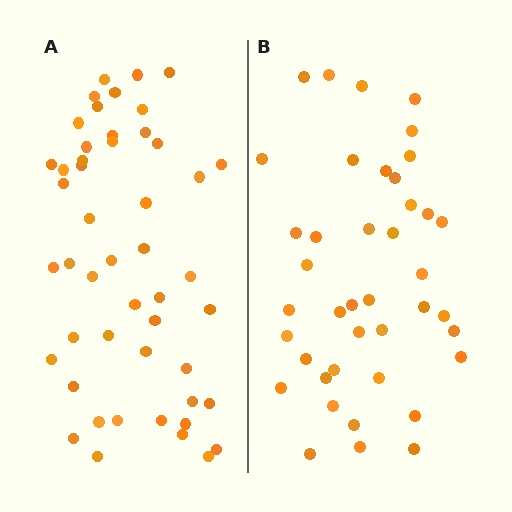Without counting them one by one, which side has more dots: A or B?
Region A (the left region) has more dots.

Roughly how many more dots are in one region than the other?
Region A has roughly 8 or so more dots than region B.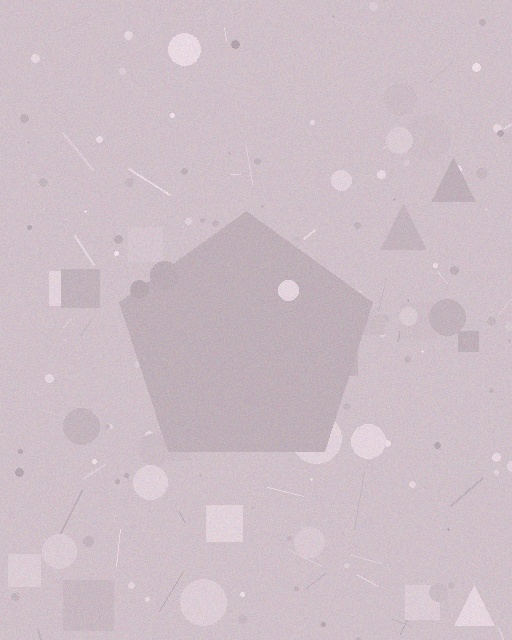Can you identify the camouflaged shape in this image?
The camouflaged shape is a pentagon.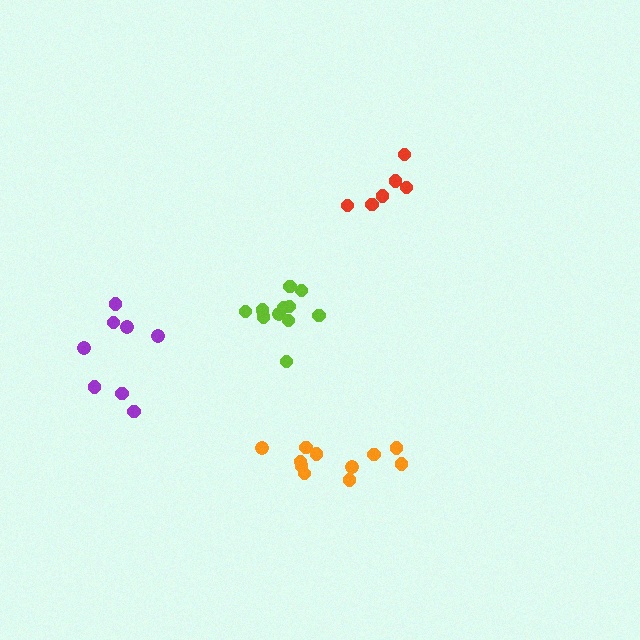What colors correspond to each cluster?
The clusters are colored: lime, purple, orange, red.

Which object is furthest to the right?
The red cluster is rightmost.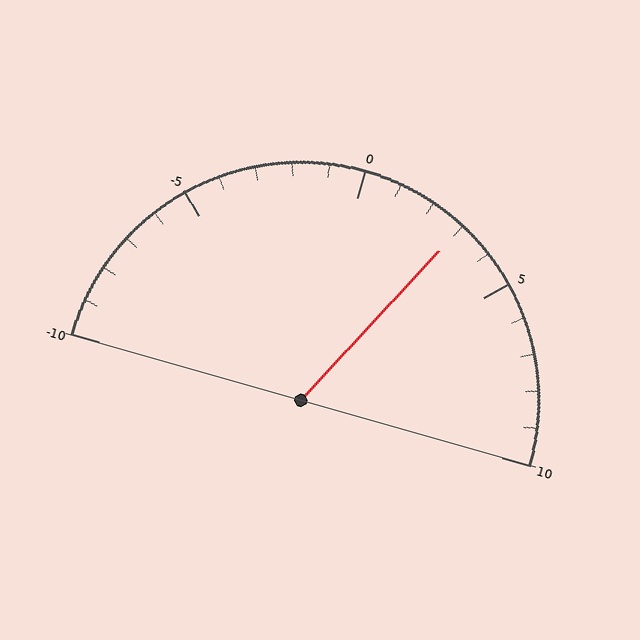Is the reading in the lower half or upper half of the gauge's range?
The reading is in the upper half of the range (-10 to 10).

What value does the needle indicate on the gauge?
The needle indicates approximately 3.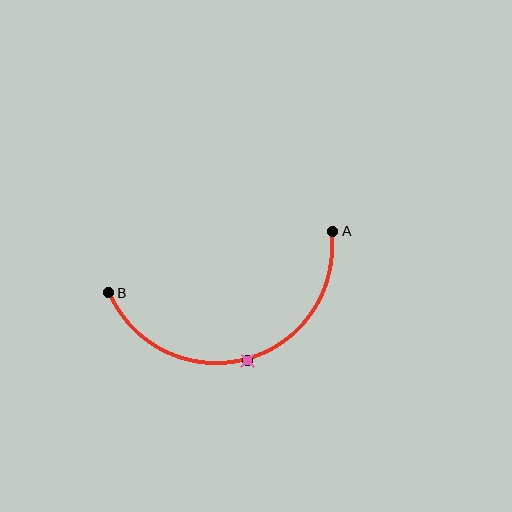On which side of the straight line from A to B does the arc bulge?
The arc bulges below the straight line connecting A and B.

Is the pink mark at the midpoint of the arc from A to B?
Yes. The pink mark lies on the arc at equal arc-length from both A and B — it is the arc midpoint.